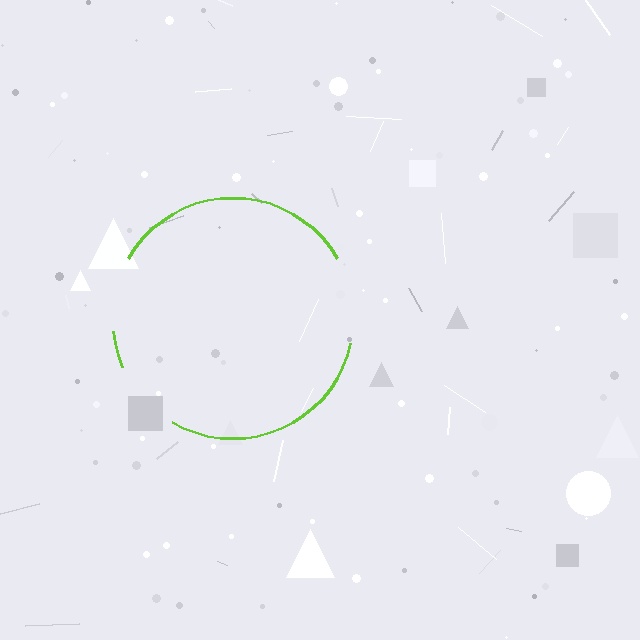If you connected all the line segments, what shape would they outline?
They would outline a circle.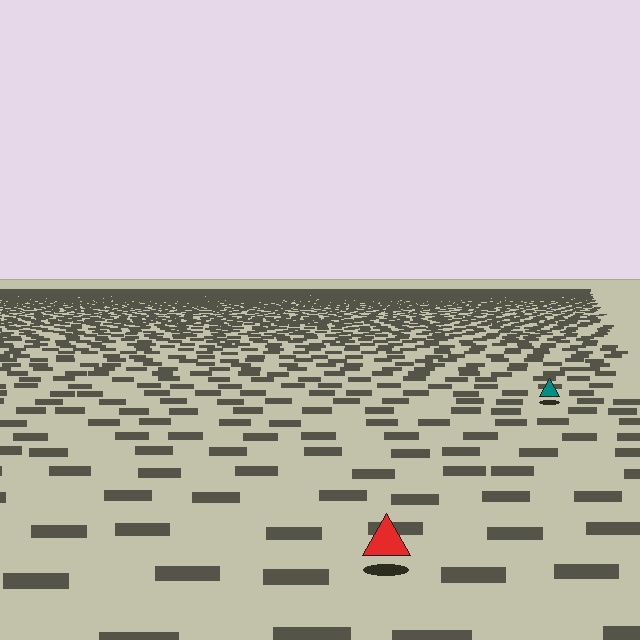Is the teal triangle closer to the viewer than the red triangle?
No. The red triangle is closer — you can tell from the texture gradient: the ground texture is coarser near it.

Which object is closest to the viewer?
The red triangle is closest. The texture marks near it are larger and more spread out.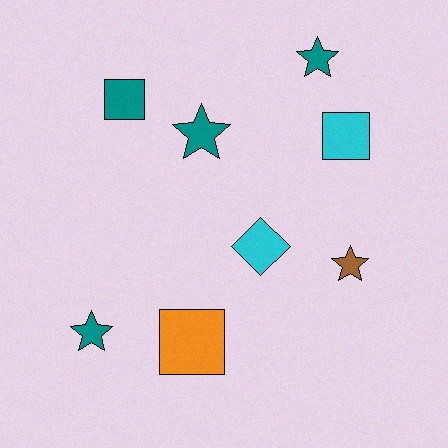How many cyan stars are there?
There are no cyan stars.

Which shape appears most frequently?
Star, with 4 objects.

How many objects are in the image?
There are 8 objects.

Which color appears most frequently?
Teal, with 4 objects.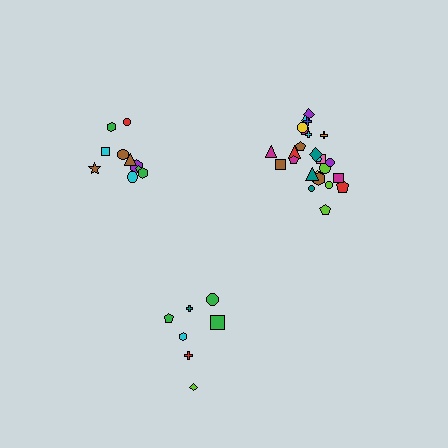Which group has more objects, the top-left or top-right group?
The top-right group.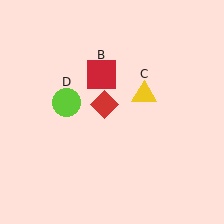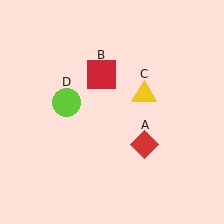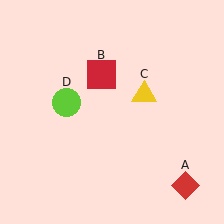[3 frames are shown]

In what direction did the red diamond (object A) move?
The red diamond (object A) moved down and to the right.